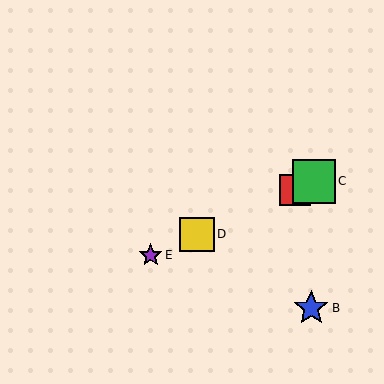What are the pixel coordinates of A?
Object A is at (295, 190).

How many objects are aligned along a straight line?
4 objects (A, C, D, E) are aligned along a straight line.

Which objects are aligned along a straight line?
Objects A, C, D, E are aligned along a straight line.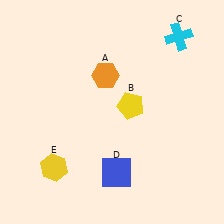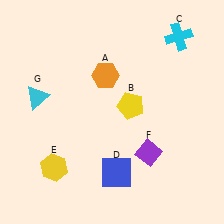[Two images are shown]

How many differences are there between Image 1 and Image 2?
There are 2 differences between the two images.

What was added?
A purple diamond (F), a cyan triangle (G) were added in Image 2.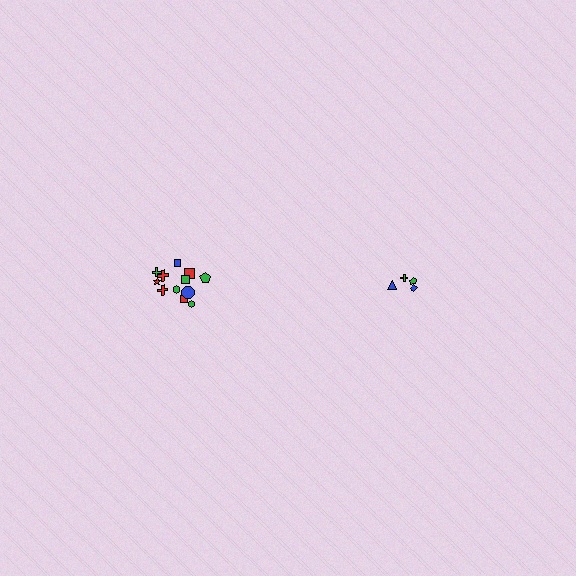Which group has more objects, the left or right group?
The left group.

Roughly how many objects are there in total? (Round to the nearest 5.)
Roughly 15 objects in total.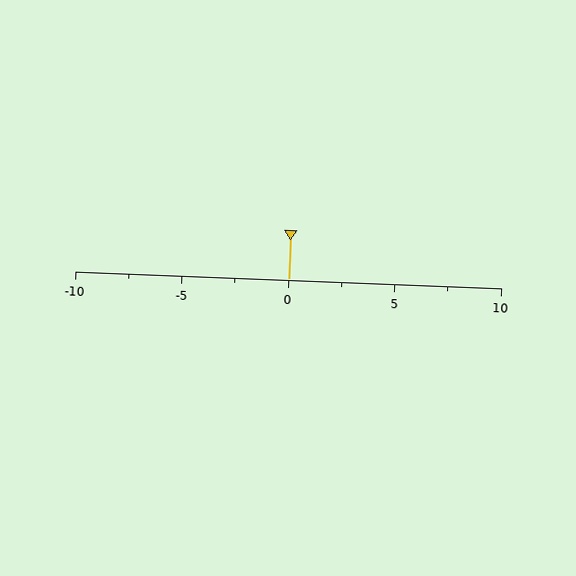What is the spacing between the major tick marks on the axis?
The major ticks are spaced 5 apart.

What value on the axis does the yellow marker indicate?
The marker indicates approximately 0.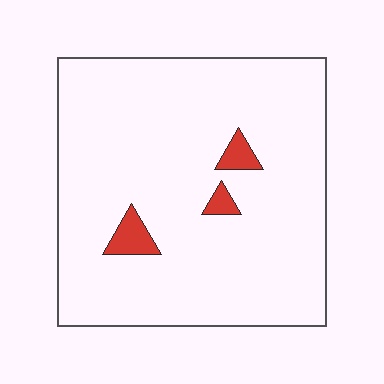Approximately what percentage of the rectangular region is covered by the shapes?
Approximately 5%.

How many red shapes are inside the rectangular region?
3.